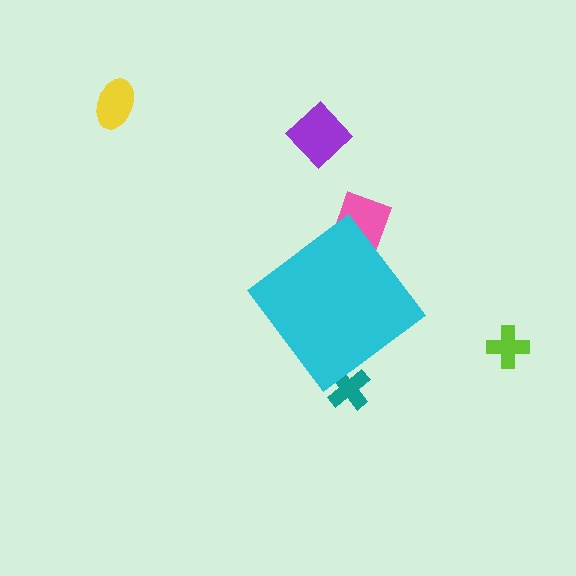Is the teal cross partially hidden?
Yes, the teal cross is partially hidden behind the cyan diamond.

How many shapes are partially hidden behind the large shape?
2 shapes are partially hidden.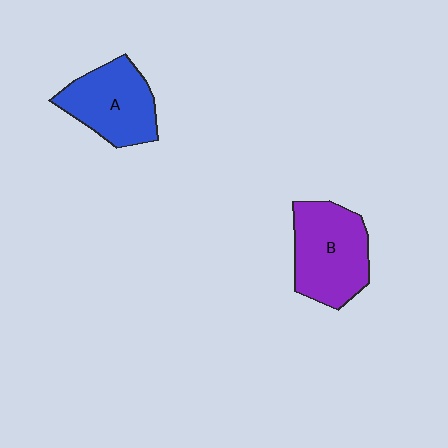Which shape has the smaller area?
Shape A (blue).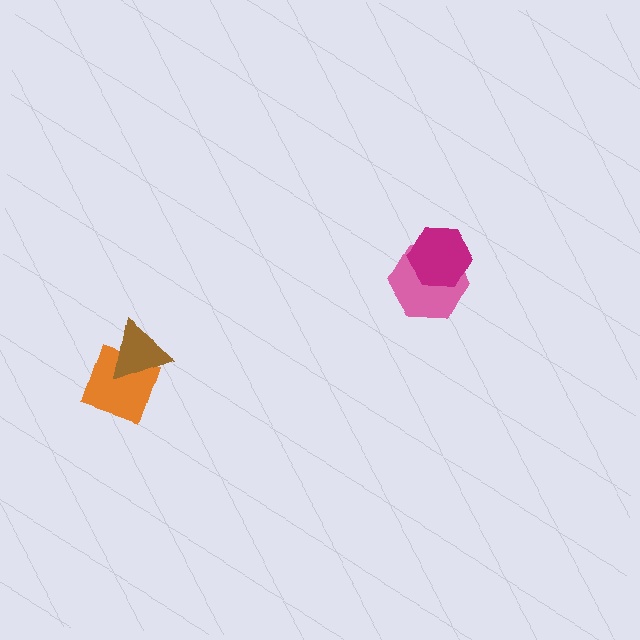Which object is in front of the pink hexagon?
The magenta hexagon is in front of the pink hexagon.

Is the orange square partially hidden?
Yes, it is partially covered by another shape.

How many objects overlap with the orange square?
1 object overlaps with the orange square.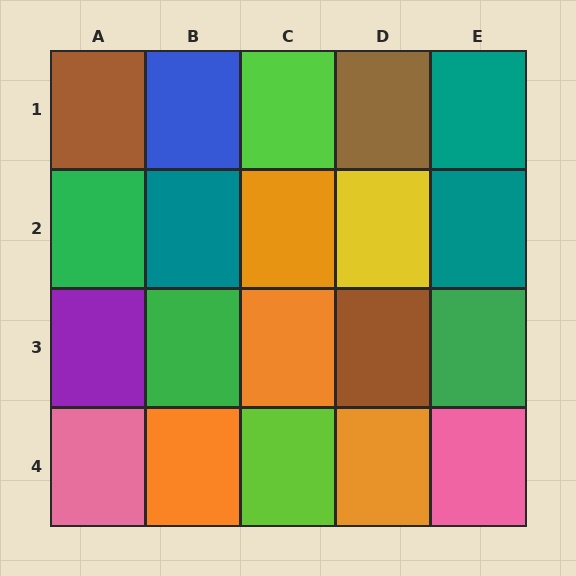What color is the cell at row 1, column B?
Blue.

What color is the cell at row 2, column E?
Teal.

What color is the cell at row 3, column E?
Green.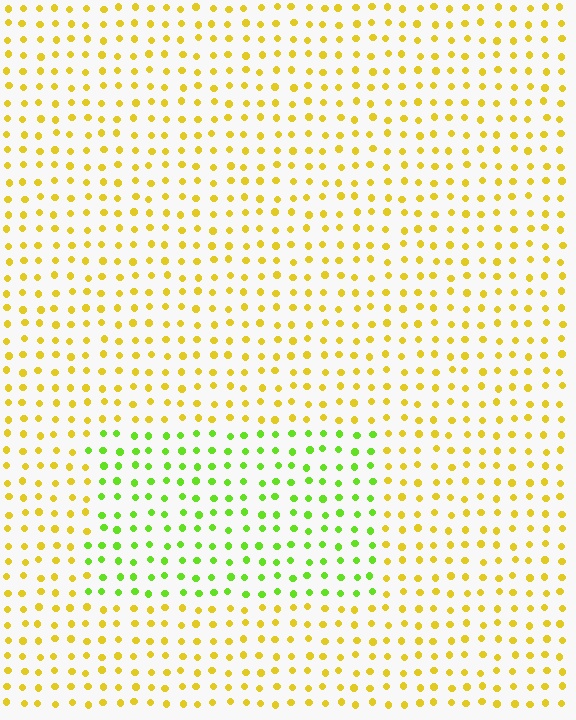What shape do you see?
I see a rectangle.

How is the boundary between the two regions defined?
The boundary is defined purely by a slight shift in hue (about 47 degrees). Spacing, size, and orientation are identical on both sides.